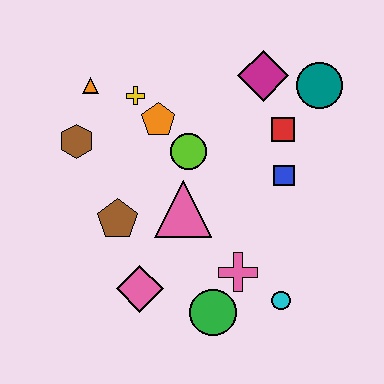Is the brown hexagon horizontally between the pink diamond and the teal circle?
No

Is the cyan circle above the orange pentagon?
No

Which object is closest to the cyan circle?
The pink cross is closest to the cyan circle.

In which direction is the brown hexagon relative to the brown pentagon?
The brown hexagon is above the brown pentagon.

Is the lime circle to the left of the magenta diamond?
Yes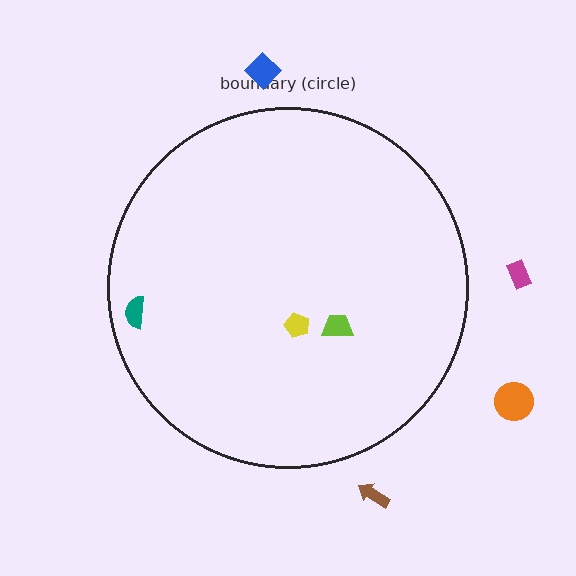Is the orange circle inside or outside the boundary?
Outside.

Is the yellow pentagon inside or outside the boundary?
Inside.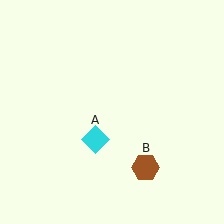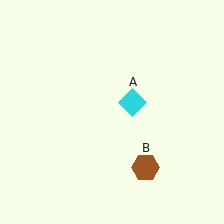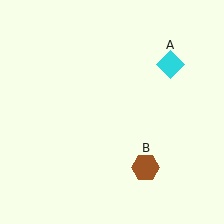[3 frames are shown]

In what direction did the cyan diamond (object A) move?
The cyan diamond (object A) moved up and to the right.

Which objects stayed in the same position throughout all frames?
Brown hexagon (object B) remained stationary.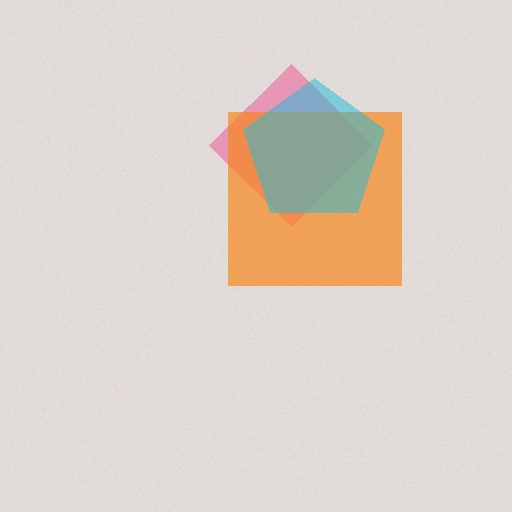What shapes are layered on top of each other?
The layered shapes are: a pink diamond, an orange square, a cyan pentagon.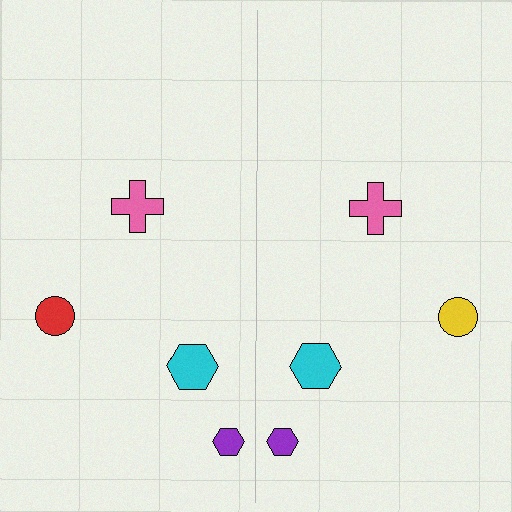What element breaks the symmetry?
The yellow circle on the right side breaks the symmetry — its mirror counterpart is red.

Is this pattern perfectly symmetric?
No, the pattern is not perfectly symmetric. The yellow circle on the right side breaks the symmetry — its mirror counterpart is red.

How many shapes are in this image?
There are 8 shapes in this image.